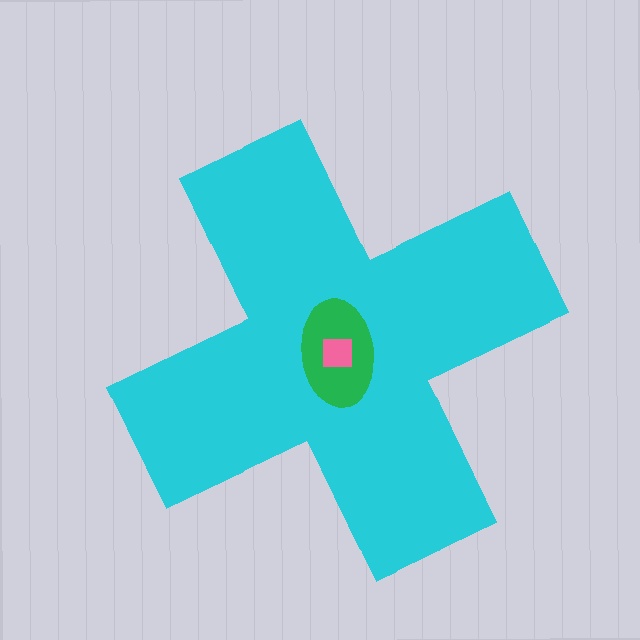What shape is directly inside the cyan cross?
The green ellipse.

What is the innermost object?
The pink square.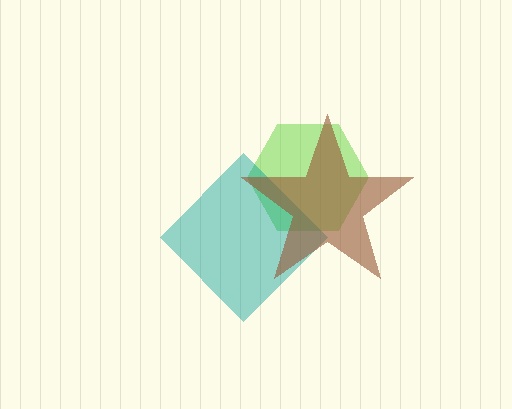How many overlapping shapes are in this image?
There are 3 overlapping shapes in the image.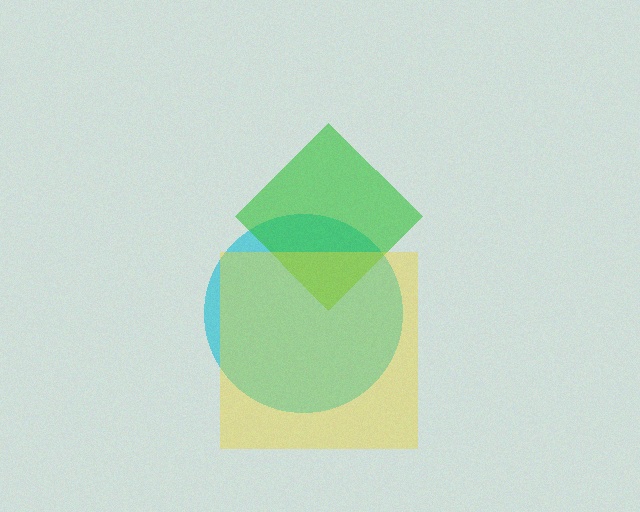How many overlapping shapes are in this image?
There are 3 overlapping shapes in the image.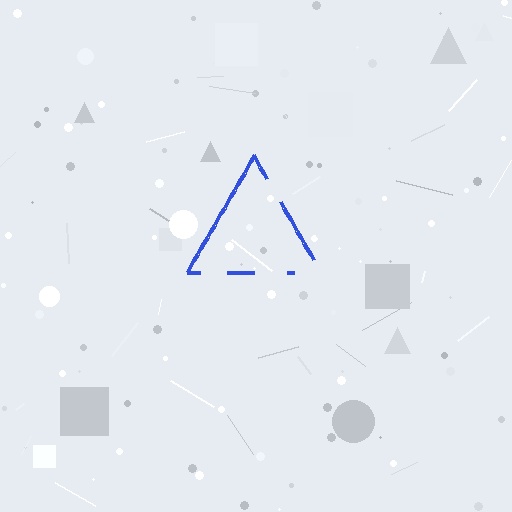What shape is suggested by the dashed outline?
The dashed outline suggests a triangle.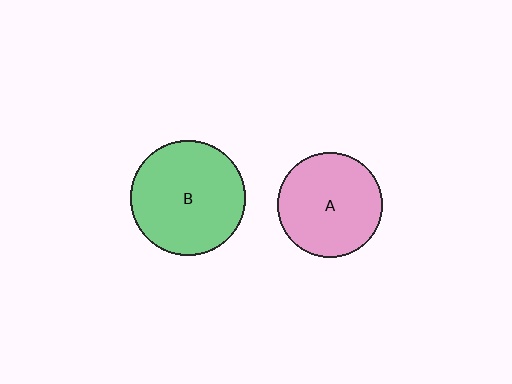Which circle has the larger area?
Circle B (green).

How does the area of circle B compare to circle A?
Approximately 1.2 times.